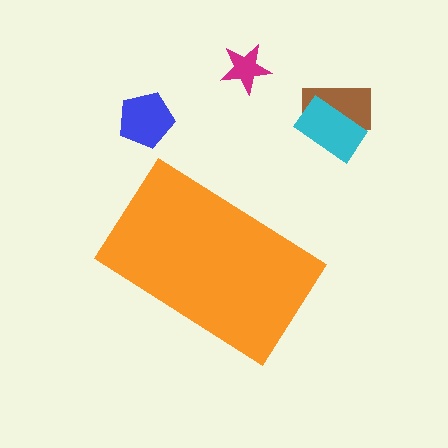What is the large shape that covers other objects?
An orange rectangle.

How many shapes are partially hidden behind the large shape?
0 shapes are partially hidden.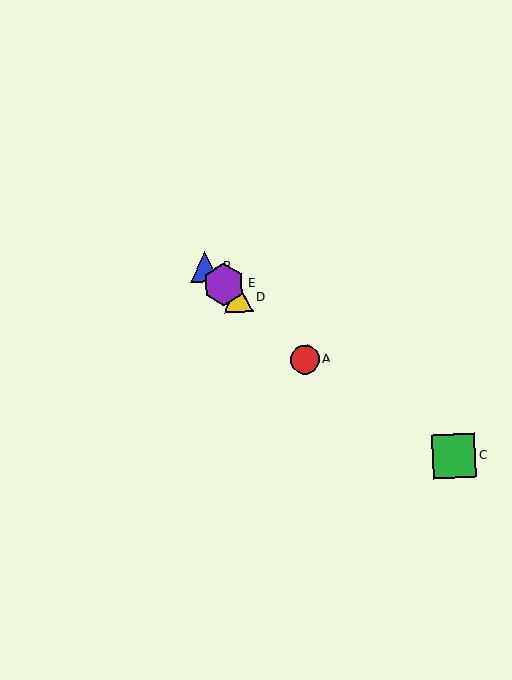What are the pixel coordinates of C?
Object C is at (454, 456).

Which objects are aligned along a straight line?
Objects A, B, D, E are aligned along a straight line.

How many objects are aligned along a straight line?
4 objects (A, B, D, E) are aligned along a straight line.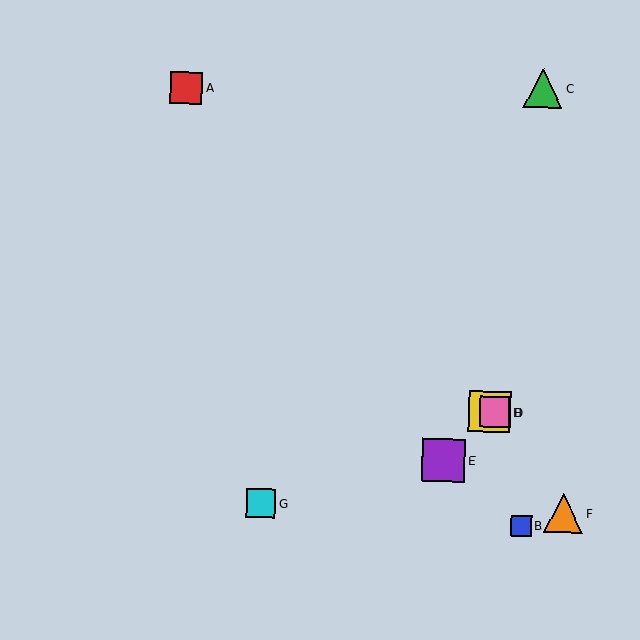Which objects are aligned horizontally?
Objects D, H are aligned horizontally.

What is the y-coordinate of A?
Object A is at y≈88.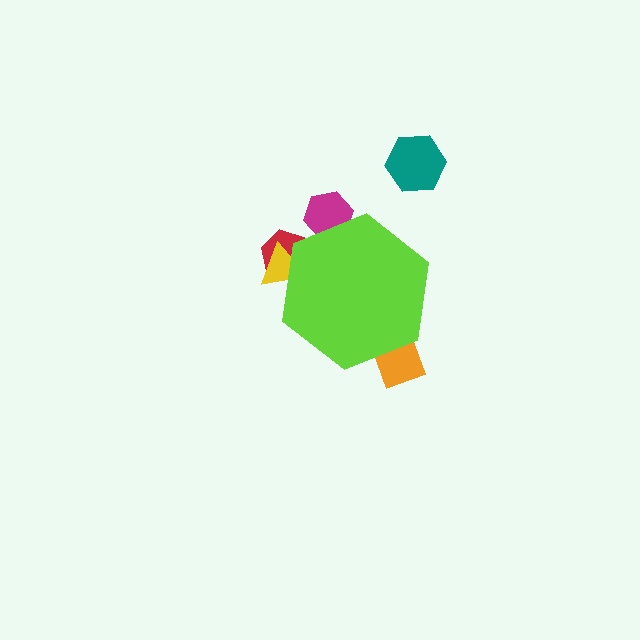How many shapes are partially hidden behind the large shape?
4 shapes are partially hidden.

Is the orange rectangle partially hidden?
Yes, the orange rectangle is partially hidden behind the lime hexagon.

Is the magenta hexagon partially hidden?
Yes, the magenta hexagon is partially hidden behind the lime hexagon.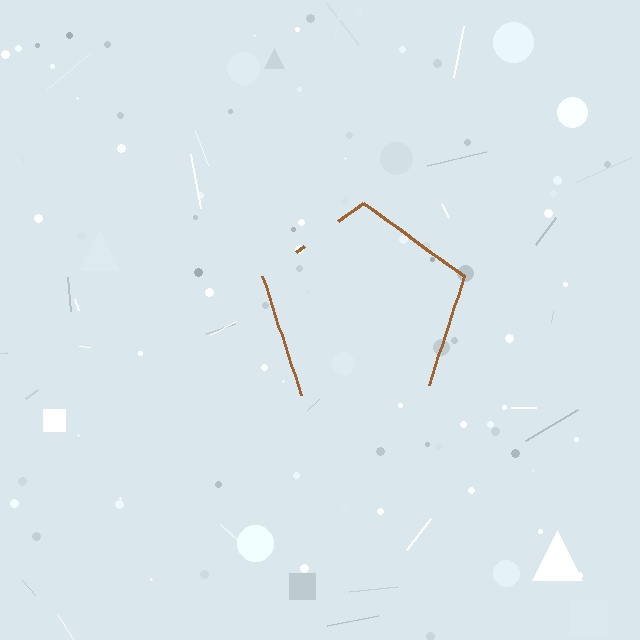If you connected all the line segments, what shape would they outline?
They would outline a pentagon.